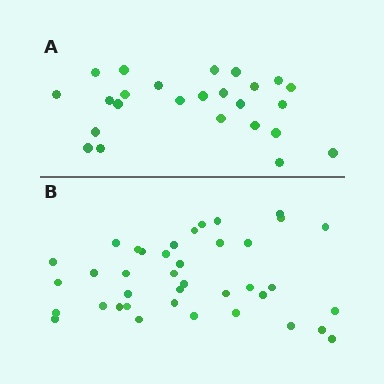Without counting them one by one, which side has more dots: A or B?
Region B (the bottom region) has more dots.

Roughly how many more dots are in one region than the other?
Region B has approximately 15 more dots than region A.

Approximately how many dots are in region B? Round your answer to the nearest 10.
About 40 dots. (The exact count is 39, which rounds to 40.)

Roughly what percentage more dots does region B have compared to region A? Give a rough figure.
About 55% more.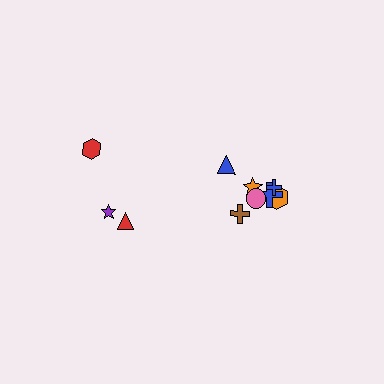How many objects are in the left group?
There are 3 objects.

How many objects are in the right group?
There are 8 objects.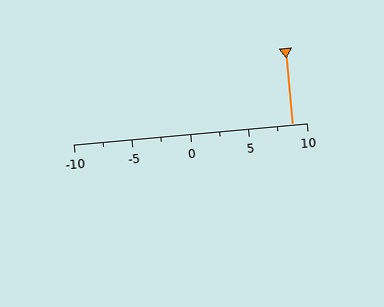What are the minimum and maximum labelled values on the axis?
The axis runs from -10 to 10.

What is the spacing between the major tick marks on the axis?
The major ticks are spaced 5 apart.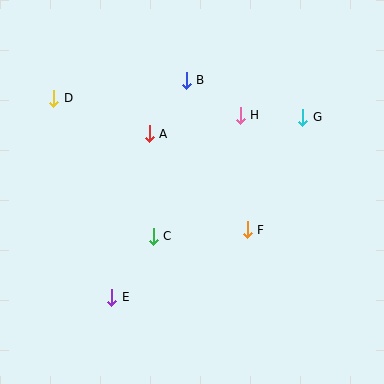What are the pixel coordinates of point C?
Point C is at (153, 236).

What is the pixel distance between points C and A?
The distance between C and A is 102 pixels.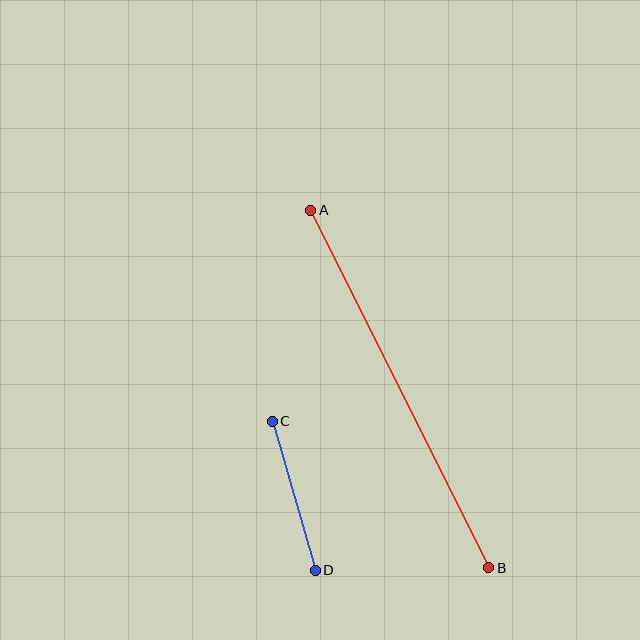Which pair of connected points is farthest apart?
Points A and B are farthest apart.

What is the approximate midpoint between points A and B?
The midpoint is at approximately (400, 389) pixels.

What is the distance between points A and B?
The distance is approximately 399 pixels.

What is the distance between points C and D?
The distance is approximately 155 pixels.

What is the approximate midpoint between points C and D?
The midpoint is at approximately (294, 496) pixels.